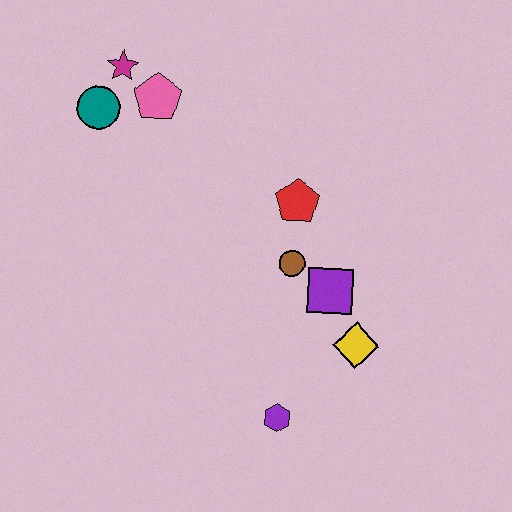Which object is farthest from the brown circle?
The magenta star is farthest from the brown circle.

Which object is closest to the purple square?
The brown circle is closest to the purple square.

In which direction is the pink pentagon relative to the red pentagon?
The pink pentagon is to the left of the red pentagon.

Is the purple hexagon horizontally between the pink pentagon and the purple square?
Yes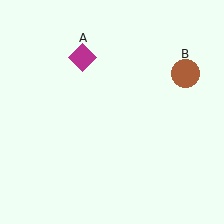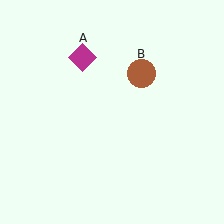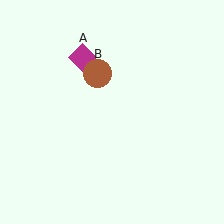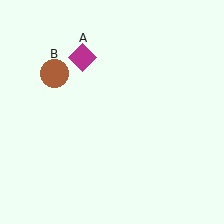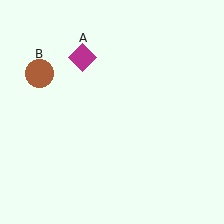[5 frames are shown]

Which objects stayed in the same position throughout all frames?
Magenta diamond (object A) remained stationary.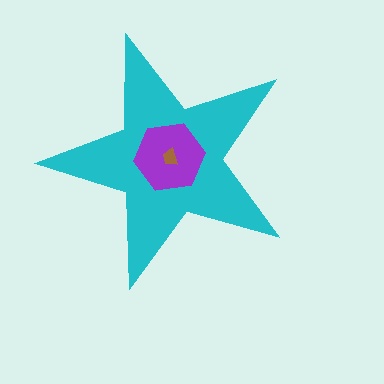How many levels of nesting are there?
3.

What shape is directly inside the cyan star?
The purple hexagon.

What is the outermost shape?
The cyan star.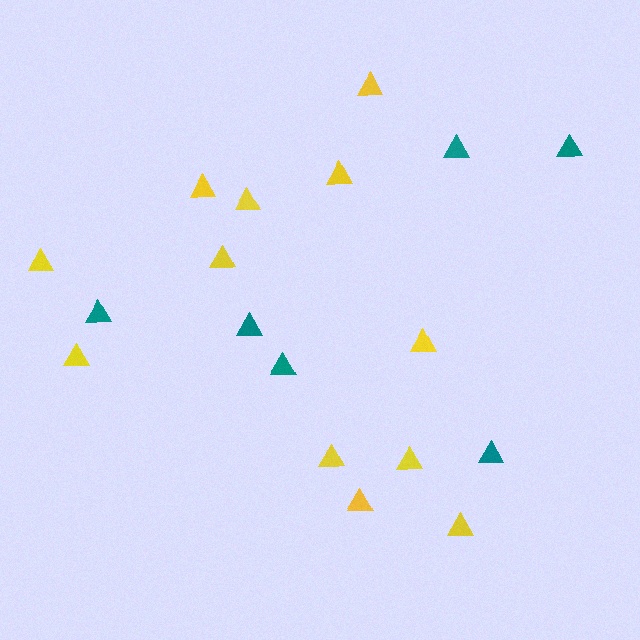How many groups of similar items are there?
There are 2 groups: one group of teal triangles (6) and one group of yellow triangles (12).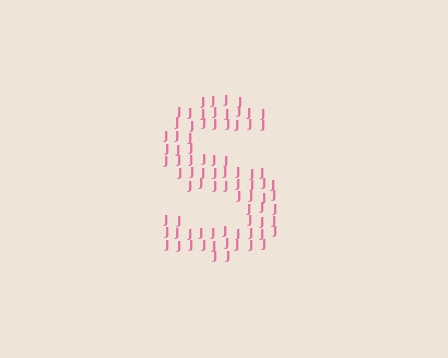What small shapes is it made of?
It is made of small letter J's.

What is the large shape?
The large shape is the letter S.